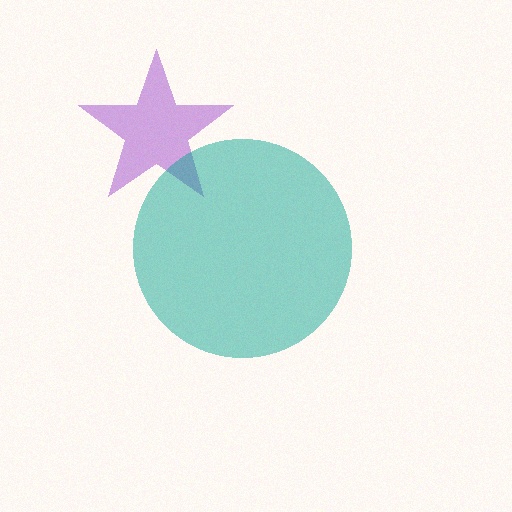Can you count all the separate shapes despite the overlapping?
Yes, there are 2 separate shapes.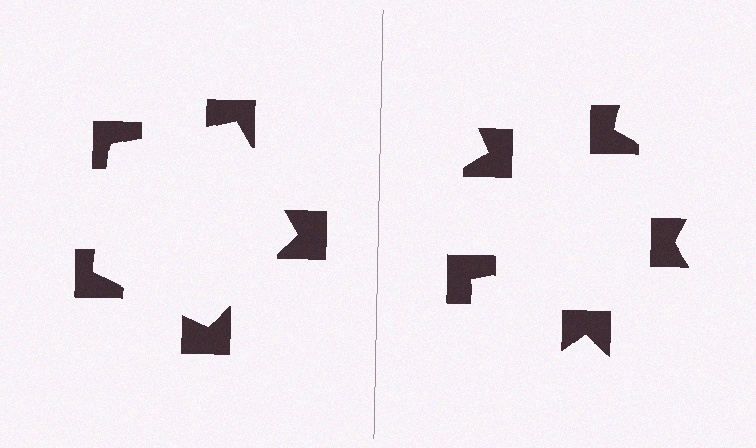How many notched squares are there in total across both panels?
10 — 5 on each side.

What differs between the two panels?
The notched squares are positioned identically on both sides; only the wedge orientations differ. On the left they align to a pentagon; on the right they are misaligned.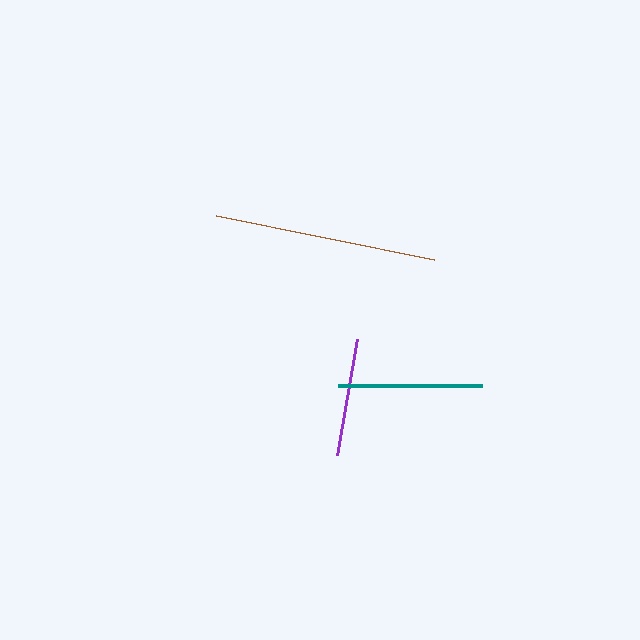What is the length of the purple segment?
The purple segment is approximately 118 pixels long.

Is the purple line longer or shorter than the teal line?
The teal line is longer than the purple line.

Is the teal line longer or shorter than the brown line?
The brown line is longer than the teal line.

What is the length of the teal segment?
The teal segment is approximately 145 pixels long.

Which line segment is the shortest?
The purple line is the shortest at approximately 118 pixels.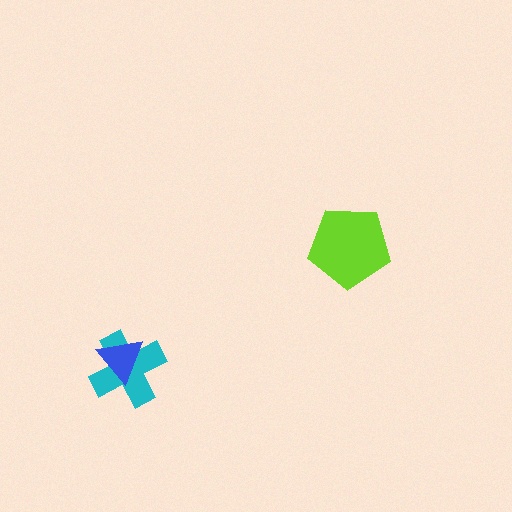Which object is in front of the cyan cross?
The blue triangle is in front of the cyan cross.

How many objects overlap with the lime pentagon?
0 objects overlap with the lime pentagon.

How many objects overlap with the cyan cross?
1 object overlaps with the cyan cross.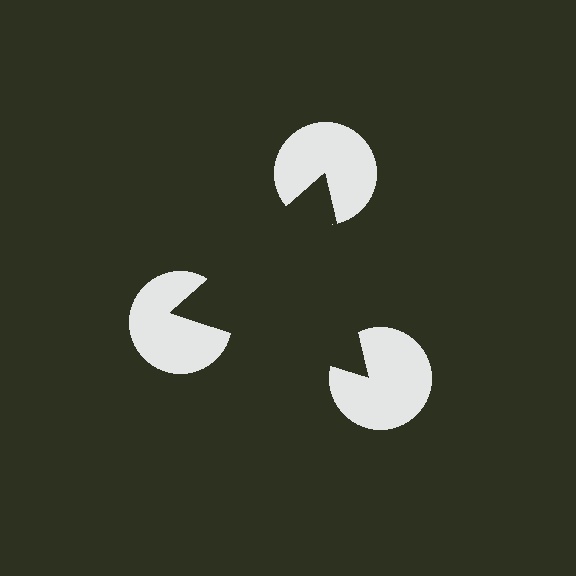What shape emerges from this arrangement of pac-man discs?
An illusory triangle — its edges are inferred from the aligned wedge cuts in the pac-man discs, not physically drawn.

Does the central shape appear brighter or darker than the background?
It typically appears slightly darker than the background, even though no actual brightness change is drawn.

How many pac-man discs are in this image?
There are 3 — one at each vertex of the illusory triangle.